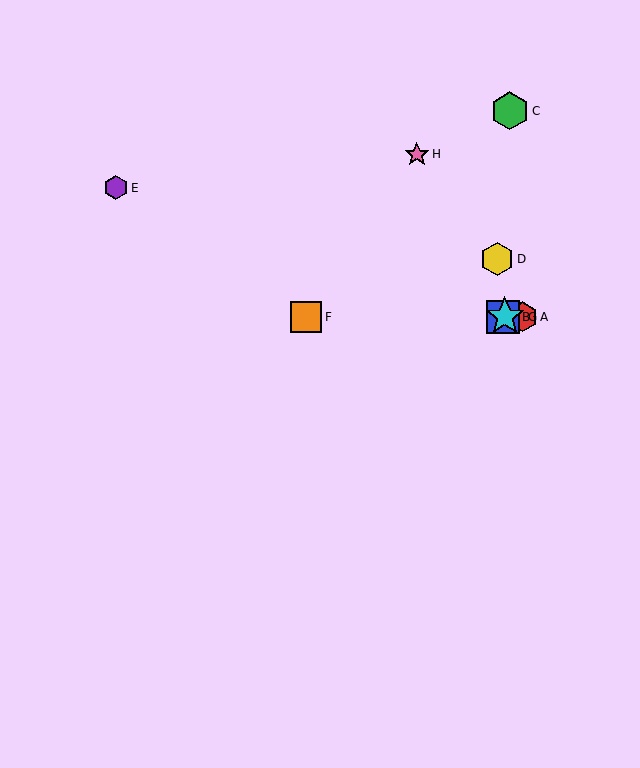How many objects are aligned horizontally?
4 objects (A, B, F, G) are aligned horizontally.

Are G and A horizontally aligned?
Yes, both are at y≈317.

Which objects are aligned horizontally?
Objects A, B, F, G are aligned horizontally.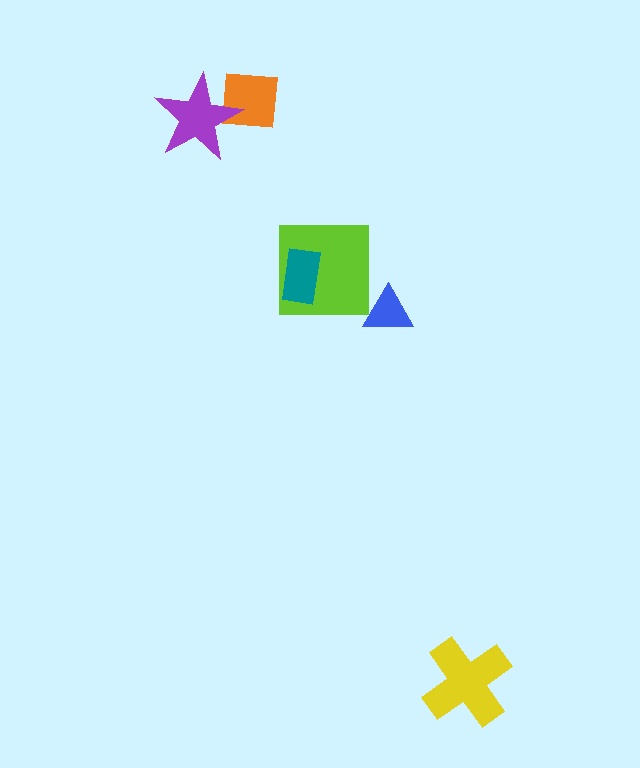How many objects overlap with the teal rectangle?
1 object overlaps with the teal rectangle.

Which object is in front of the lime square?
The teal rectangle is in front of the lime square.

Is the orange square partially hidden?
Yes, it is partially covered by another shape.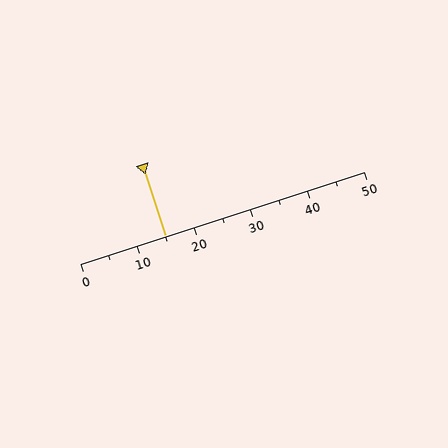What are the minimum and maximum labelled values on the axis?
The axis runs from 0 to 50.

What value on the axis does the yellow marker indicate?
The marker indicates approximately 15.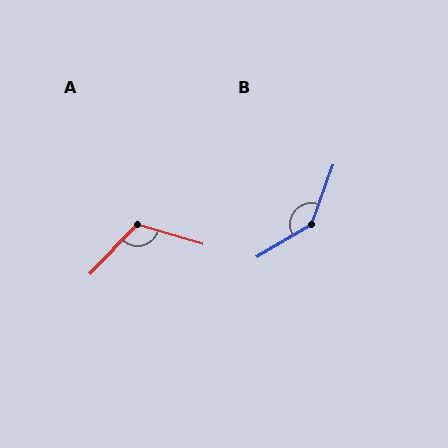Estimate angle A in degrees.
Approximately 118 degrees.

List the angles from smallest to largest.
A (118°), B (140°).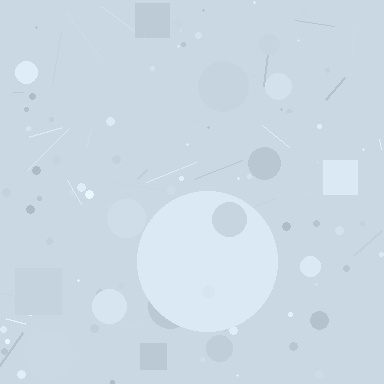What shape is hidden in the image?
A circle is hidden in the image.